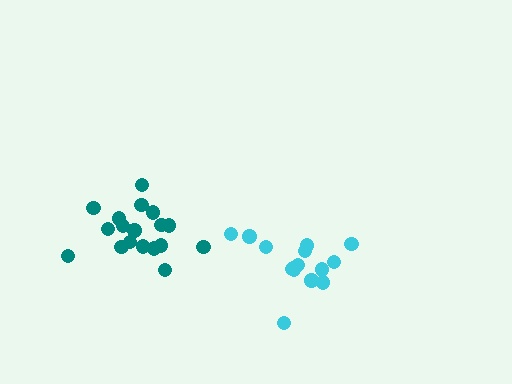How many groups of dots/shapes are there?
There are 2 groups.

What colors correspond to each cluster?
The clusters are colored: cyan, teal.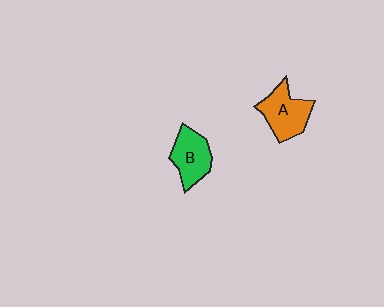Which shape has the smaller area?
Shape B (green).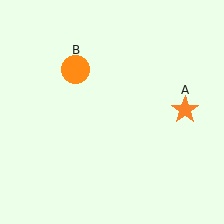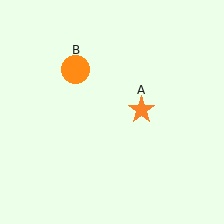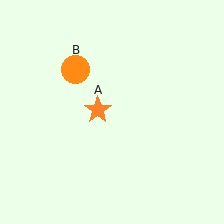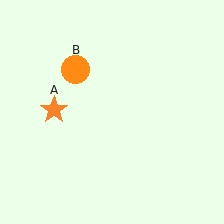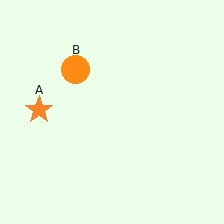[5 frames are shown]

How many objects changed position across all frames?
1 object changed position: orange star (object A).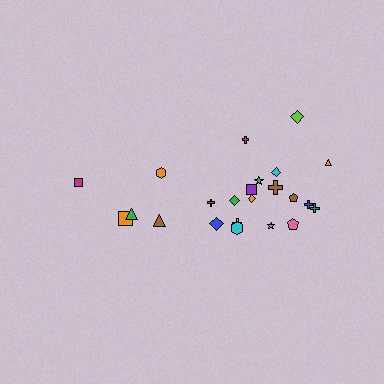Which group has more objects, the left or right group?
The right group.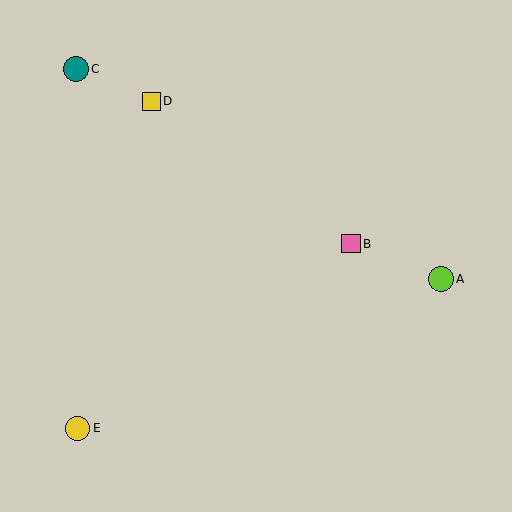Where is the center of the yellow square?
The center of the yellow square is at (151, 101).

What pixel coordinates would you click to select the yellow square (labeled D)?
Click at (151, 101) to select the yellow square D.